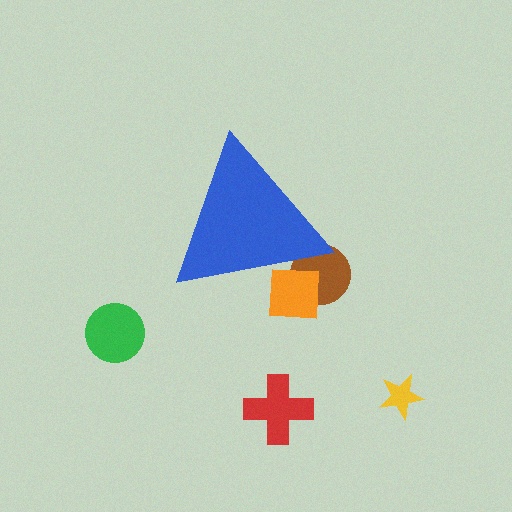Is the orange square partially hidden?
Yes, the orange square is partially hidden behind the blue triangle.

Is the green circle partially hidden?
No, the green circle is fully visible.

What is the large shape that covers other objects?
A blue triangle.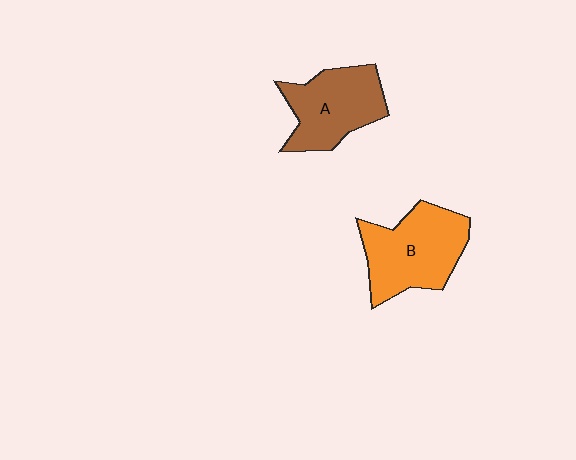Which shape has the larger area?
Shape B (orange).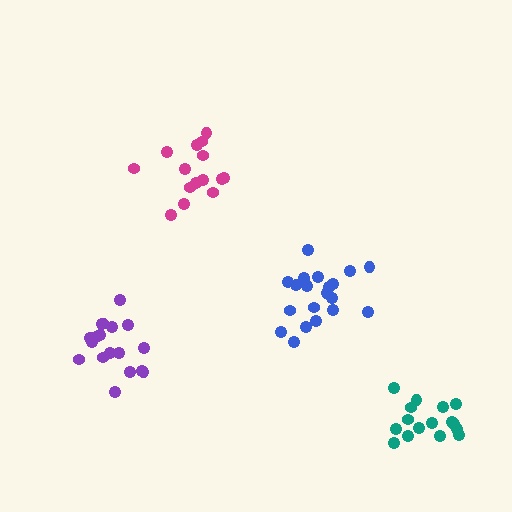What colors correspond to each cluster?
The clusters are colored: magenta, purple, teal, blue.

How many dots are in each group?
Group 1: 15 dots, Group 2: 18 dots, Group 3: 16 dots, Group 4: 21 dots (70 total).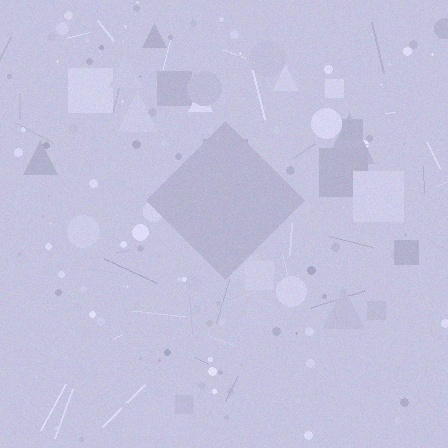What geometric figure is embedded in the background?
A diamond is embedded in the background.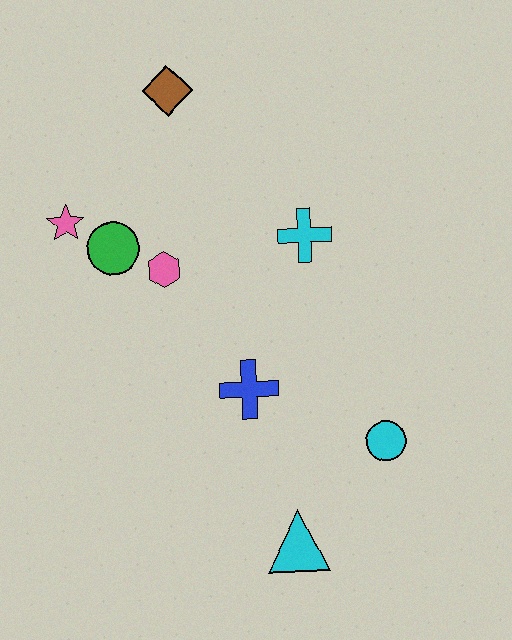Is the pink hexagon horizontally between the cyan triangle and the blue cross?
No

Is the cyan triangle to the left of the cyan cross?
Yes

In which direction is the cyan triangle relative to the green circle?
The cyan triangle is below the green circle.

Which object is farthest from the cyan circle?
The brown diamond is farthest from the cyan circle.